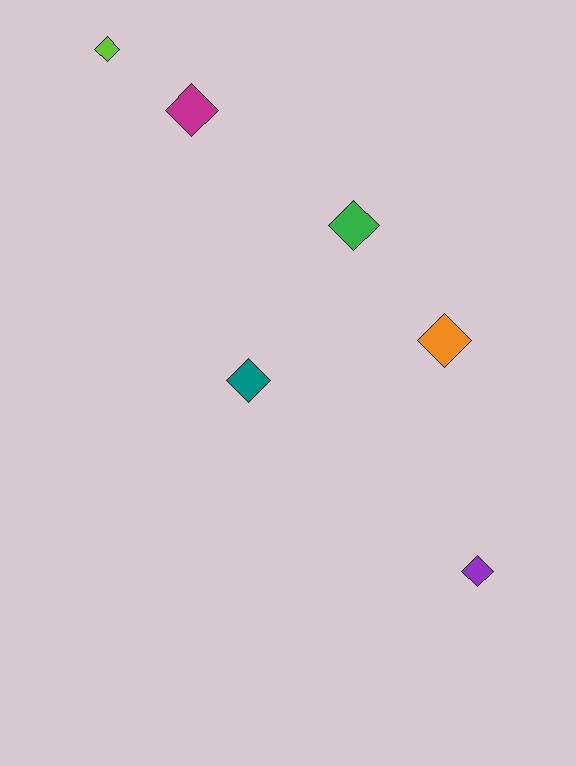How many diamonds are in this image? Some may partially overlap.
There are 6 diamonds.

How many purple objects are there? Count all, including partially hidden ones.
There is 1 purple object.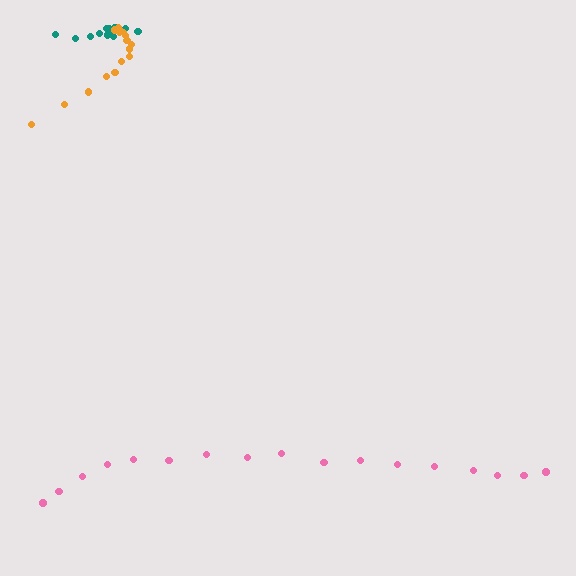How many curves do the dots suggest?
There are 3 distinct paths.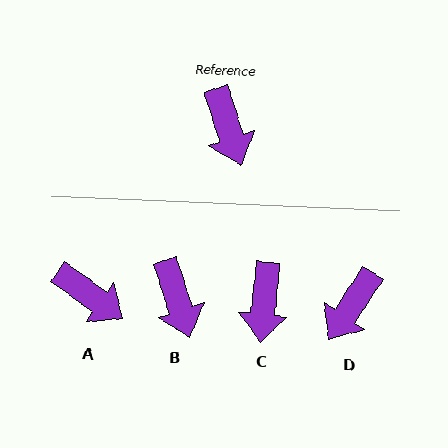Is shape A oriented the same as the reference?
No, it is off by about 36 degrees.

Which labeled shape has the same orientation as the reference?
B.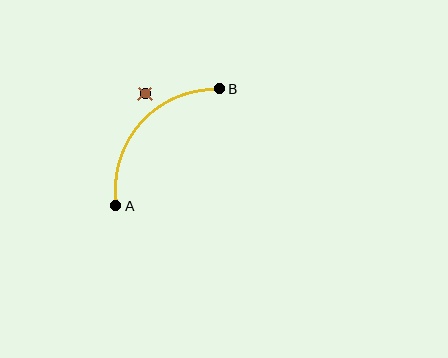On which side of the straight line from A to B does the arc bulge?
The arc bulges above and to the left of the straight line connecting A and B.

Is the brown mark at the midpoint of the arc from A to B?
No — the brown mark does not lie on the arc at all. It sits slightly outside the curve.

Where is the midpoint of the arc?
The arc midpoint is the point on the curve farthest from the straight line joining A and B. It sits above and to the left of that line.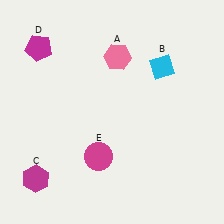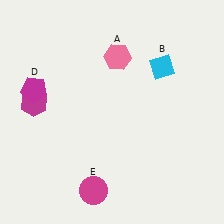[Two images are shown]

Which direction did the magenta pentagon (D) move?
The magenta pentagon (D) moved down.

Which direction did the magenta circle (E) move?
The magenta circle (E) moved down.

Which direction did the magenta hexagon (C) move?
The magenta hexagon (C) moved up.